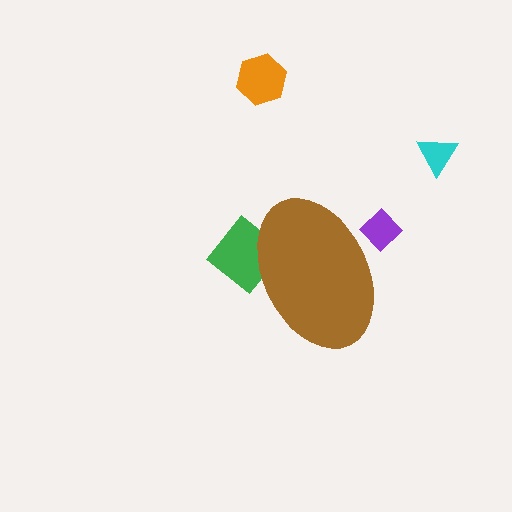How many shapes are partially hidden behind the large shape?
2 shapes are partially hidden.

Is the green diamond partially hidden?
Yes, the green diamond is partially hidden behind the brown ellipse.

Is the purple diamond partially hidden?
Yes, the purple diamond is partially hidden behind the brown ellipse.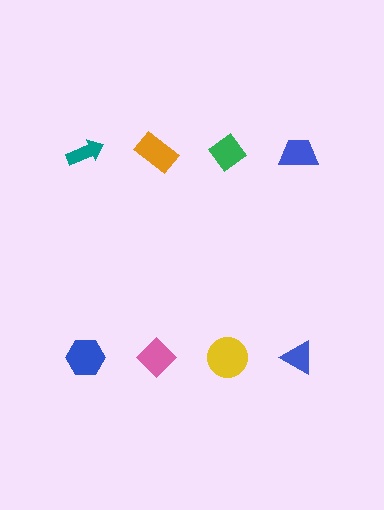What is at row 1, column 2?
An orange rectangle.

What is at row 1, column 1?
A teal arrow.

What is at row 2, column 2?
A pink diamond.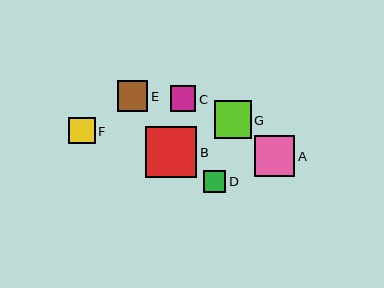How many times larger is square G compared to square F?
Square G is approximately 1.4 times the size of square F.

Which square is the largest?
Square B is the largest with a size of approximately 52 pixels.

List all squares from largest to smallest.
From largest to smallest: B, A, G, E, F, C, D.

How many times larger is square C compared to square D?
Square C is approximately 1.2 times the size of square D.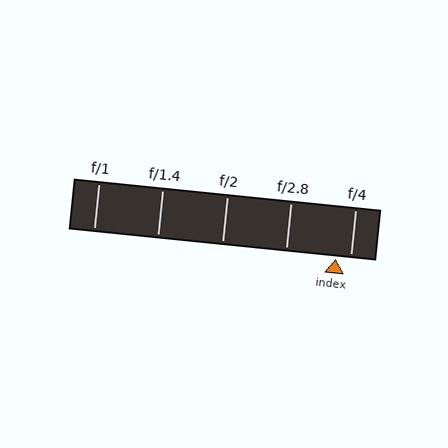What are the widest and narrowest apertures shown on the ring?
The widest aperture shown is f/1 and the narrowest is f/4.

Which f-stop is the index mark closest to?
The index mark is closest to f/4.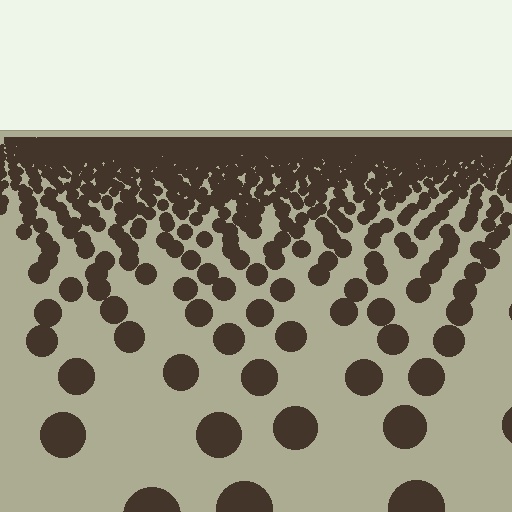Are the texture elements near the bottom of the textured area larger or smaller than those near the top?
Larger. Near the bottom, elements are closer to the viewer and appear at a bigger on-screen size.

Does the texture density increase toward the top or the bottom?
Density increases toward the top.